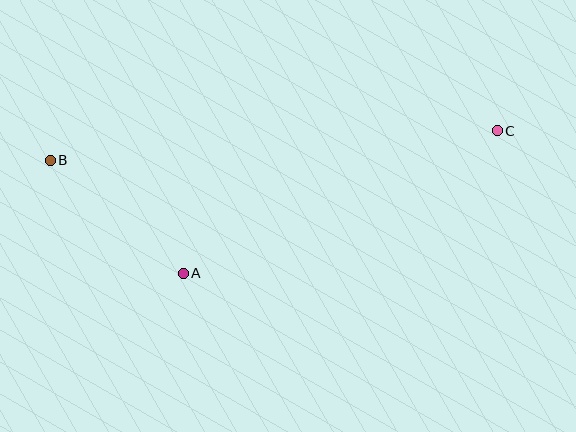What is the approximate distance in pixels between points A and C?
The distance between A and C is approximately 345 pixels.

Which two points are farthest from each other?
Points B and C are farthest from each other.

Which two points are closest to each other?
Points A and B are closest to each other.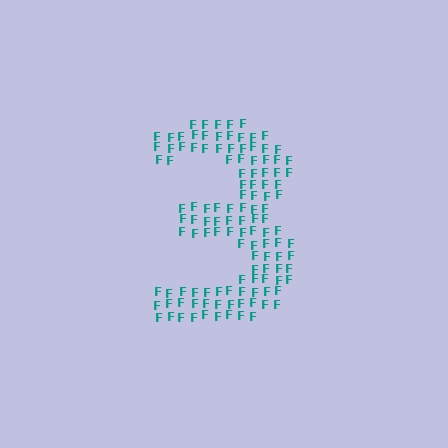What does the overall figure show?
The overall figure shows the digit 3.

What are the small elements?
The small elements are letter F's.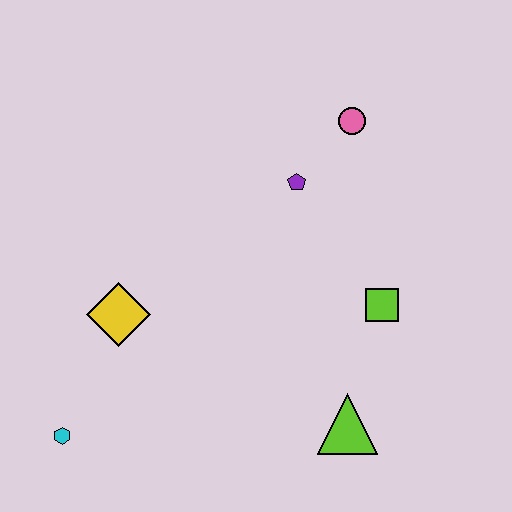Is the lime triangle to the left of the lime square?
Yes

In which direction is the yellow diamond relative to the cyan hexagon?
The yellow diamond is above the cyan hexagon.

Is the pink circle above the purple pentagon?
Yes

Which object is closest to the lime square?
The lime triangle is closest to the lime square.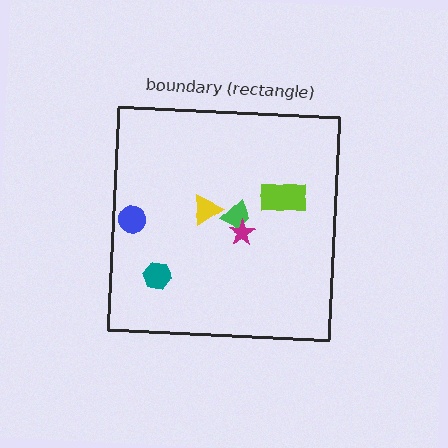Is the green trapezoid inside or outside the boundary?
Inside.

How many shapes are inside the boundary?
6 inside, 0 outside.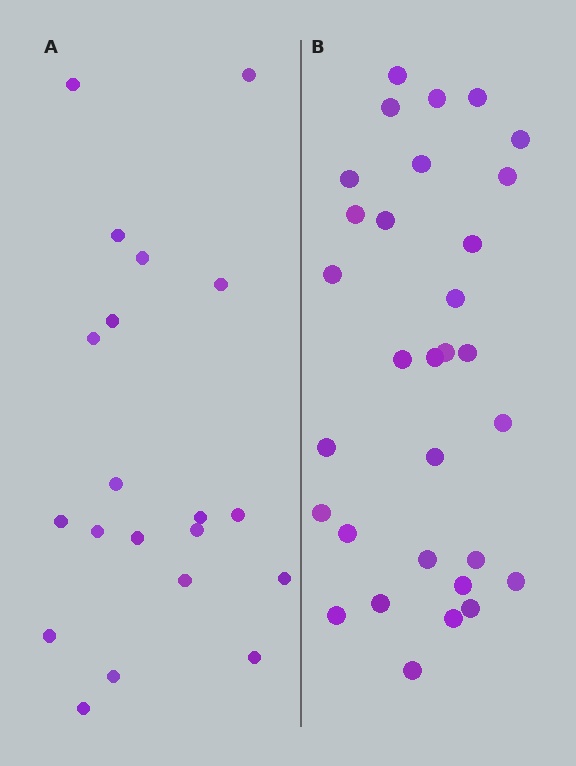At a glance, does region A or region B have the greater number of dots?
Region B (the right region) has more dots.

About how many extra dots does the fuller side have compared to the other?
Region B has roughly 12 or so more dots than region A.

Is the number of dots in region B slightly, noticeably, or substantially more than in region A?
Region B has substantially more. The ratio is roughly 1.6 to 1.